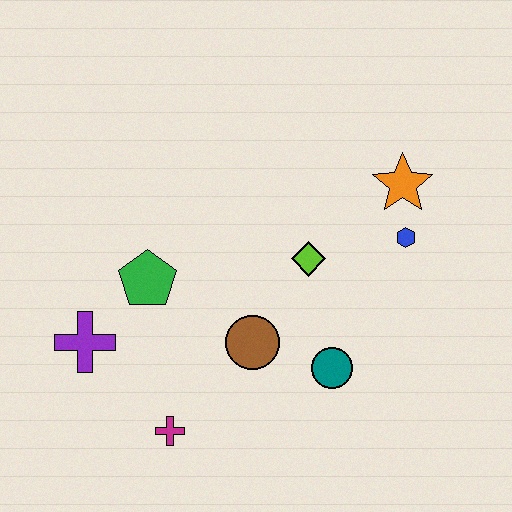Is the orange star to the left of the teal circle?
No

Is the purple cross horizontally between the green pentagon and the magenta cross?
No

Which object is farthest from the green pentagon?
The orange star is farthest from the green pentagon.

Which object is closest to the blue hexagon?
The orange star is closest to the blue hexagon.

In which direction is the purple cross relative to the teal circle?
The purple cross is to the left of the teal circle.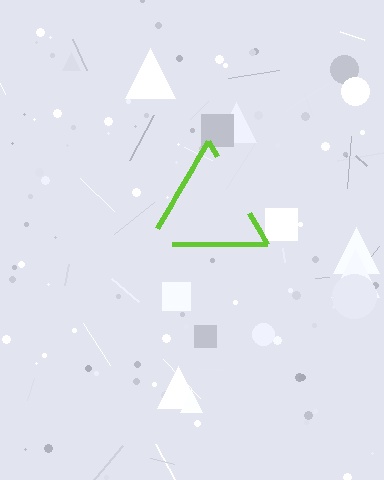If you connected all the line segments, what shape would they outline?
They would outline a triangle.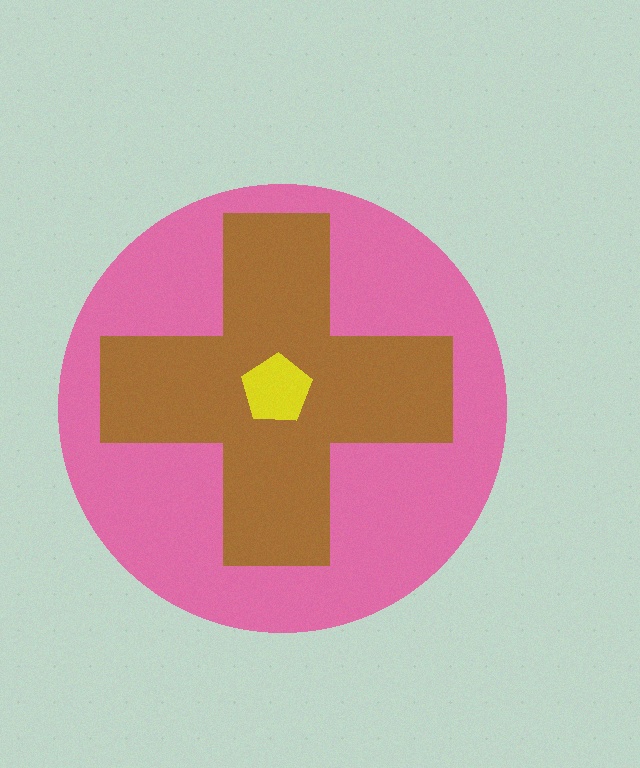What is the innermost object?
The yellow pentagon.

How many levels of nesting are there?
3.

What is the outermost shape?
The pink circle.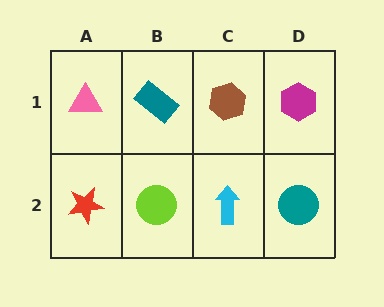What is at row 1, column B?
A teal rectangle.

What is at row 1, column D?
A magenta hexagon.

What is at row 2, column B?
A lime circle.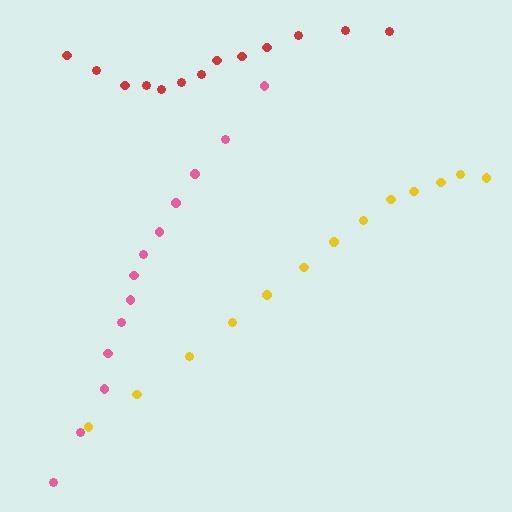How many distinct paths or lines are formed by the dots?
There are 3 distinct paths.